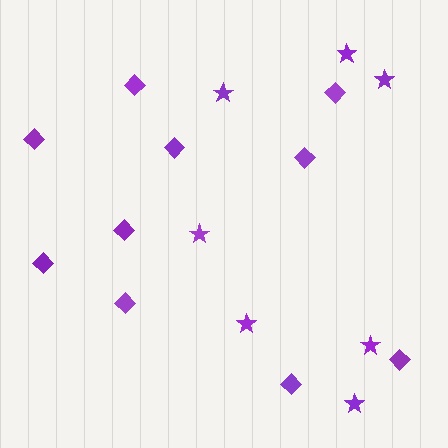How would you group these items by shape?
There are 2 groups: one group of diamonds (10) and one group of stars (7).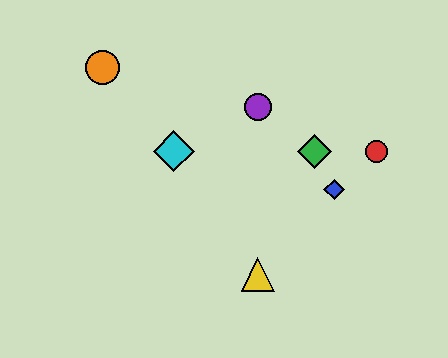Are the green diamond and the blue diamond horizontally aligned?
No, the green diamond is at y≈151 and the blue diamond is at y≈190.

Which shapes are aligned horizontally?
The red circle, the green diamond, the cyan diamond are aligned horizontally.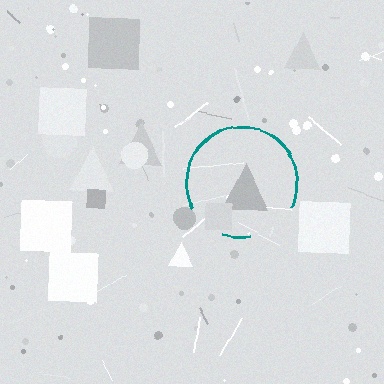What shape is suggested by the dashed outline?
The dashed outline suggests a circle.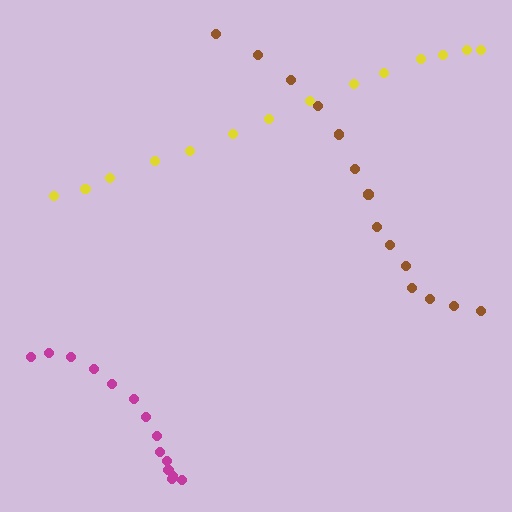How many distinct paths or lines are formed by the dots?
There are 3 distinct paths.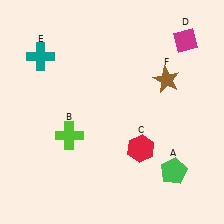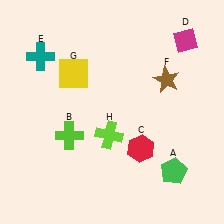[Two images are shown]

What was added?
A yellow square (G), a lime cross (H) were added in Image 2.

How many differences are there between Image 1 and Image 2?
There are 2 differences between the two images.